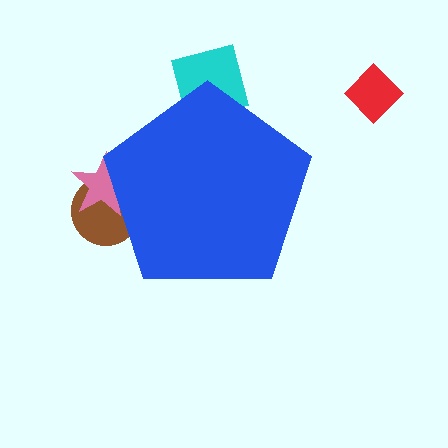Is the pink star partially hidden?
Yes, the pink star is partially hidden behind the blue pentagon.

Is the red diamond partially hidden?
No, the red diamond is fully visible.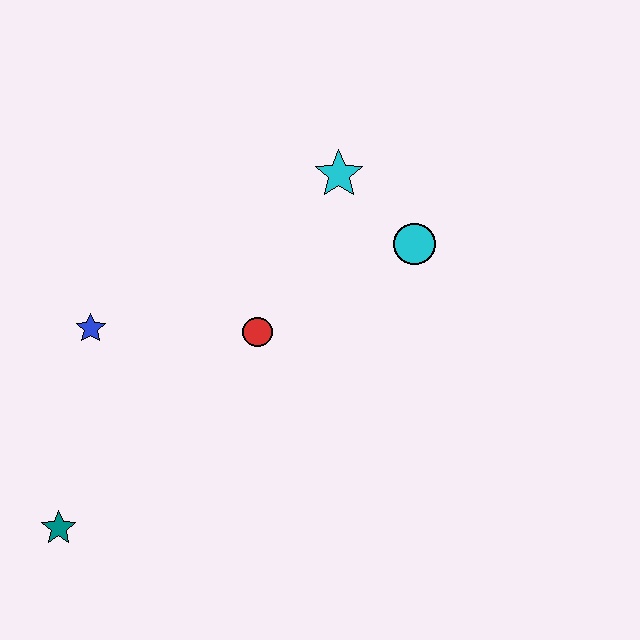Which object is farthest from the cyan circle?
The teal star is farthest from the cyan circle.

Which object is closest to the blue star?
The red circle is closest to the blue star.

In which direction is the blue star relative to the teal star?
The blue star is above the teal star.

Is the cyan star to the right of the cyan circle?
No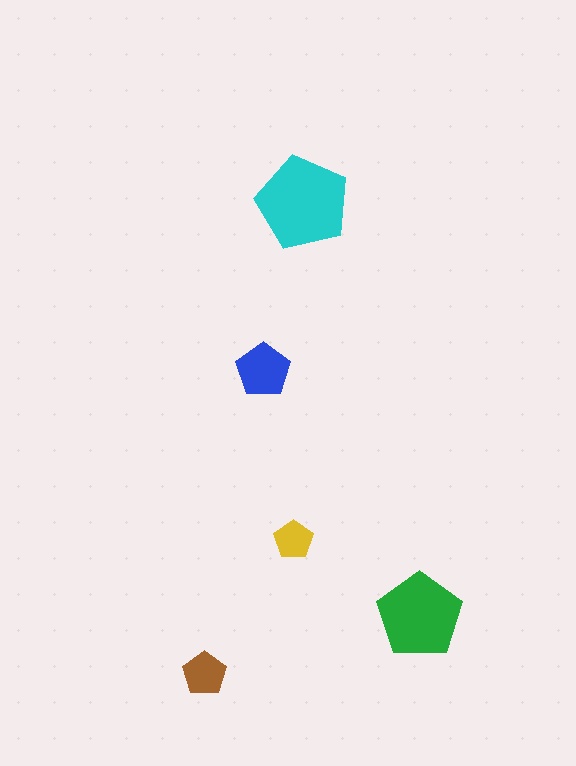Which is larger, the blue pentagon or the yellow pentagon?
The blue one.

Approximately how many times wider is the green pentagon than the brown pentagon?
About 2 times wider.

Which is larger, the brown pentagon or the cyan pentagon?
The cyan one.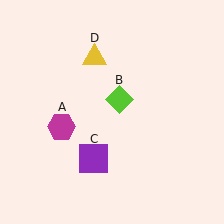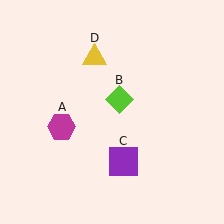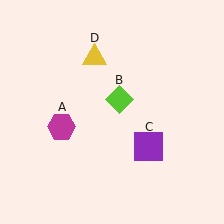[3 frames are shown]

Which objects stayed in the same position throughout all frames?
Magenta hexagon (object A) and lime diamond (object B) and yellow triangle (object D) remained stationary.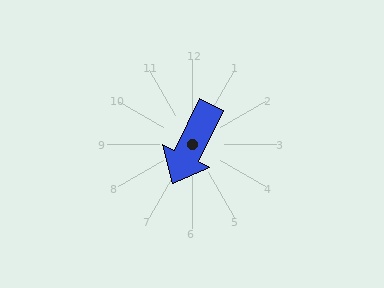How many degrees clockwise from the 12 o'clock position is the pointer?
Approximately 206 degrees.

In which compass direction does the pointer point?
Southwest.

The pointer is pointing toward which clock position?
Roughly 7 o'clock.